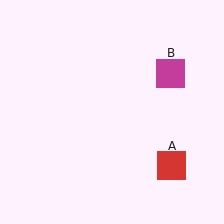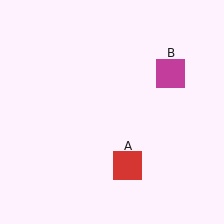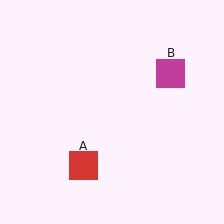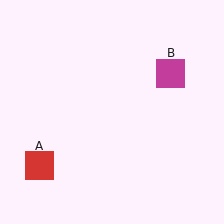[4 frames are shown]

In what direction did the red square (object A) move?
The red square (object A) moved left.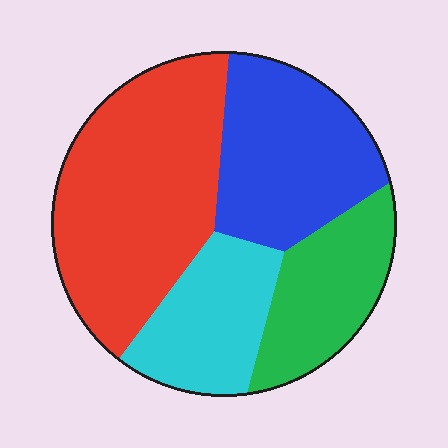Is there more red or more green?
Red.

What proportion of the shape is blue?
Blue takes up about one quarter (1/4) of the shape.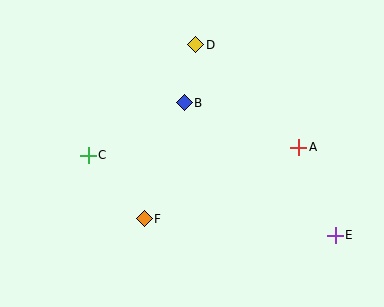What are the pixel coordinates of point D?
Point D is at (196, 45).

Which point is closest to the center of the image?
Point B at (184, 103) is closest to the center.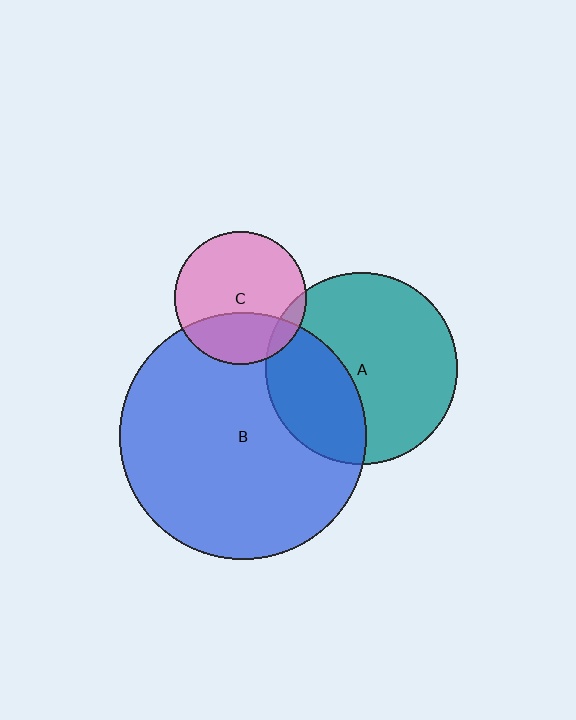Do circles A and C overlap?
Yes.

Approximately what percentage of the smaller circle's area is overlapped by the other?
Approximately 10%.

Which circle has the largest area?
Circle B (blue).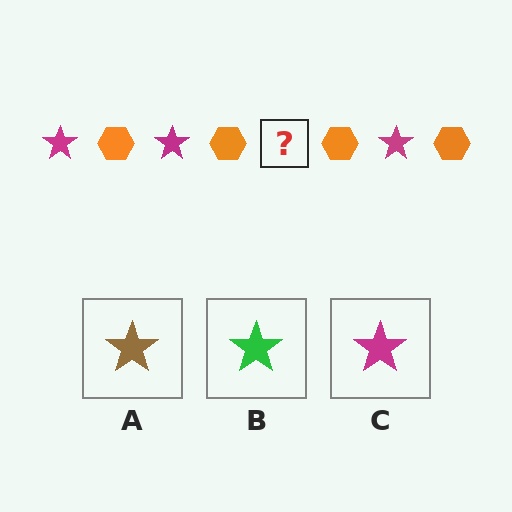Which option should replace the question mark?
Option C.